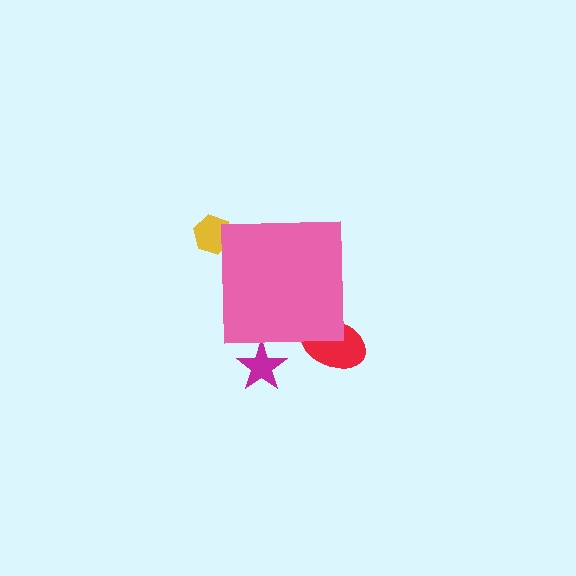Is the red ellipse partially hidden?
Yes, the red ellipse is partially hidden behind the pink square.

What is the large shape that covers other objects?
A pink square.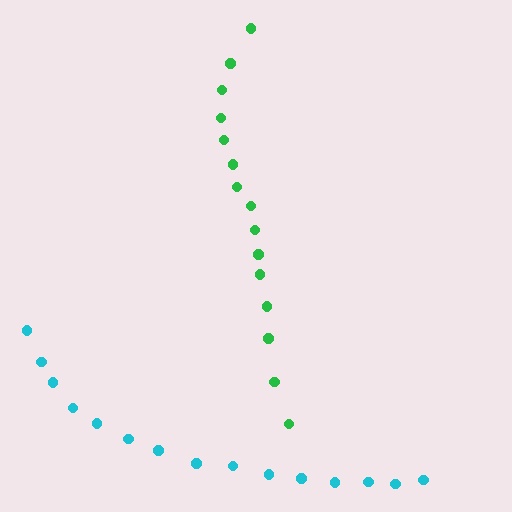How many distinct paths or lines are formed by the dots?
There are 2 distinct paths.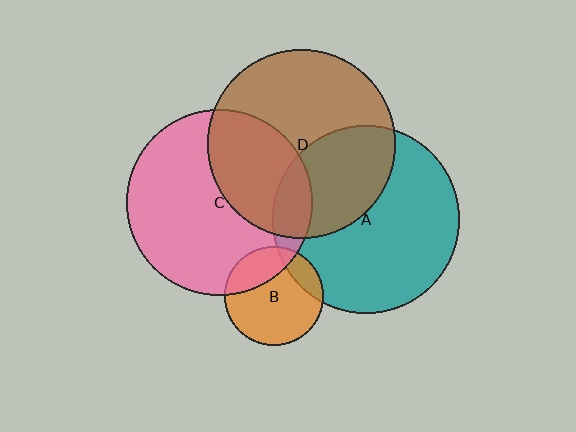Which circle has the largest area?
Circle D (brown).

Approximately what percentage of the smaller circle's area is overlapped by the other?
Approximately 15%.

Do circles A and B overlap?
Yes.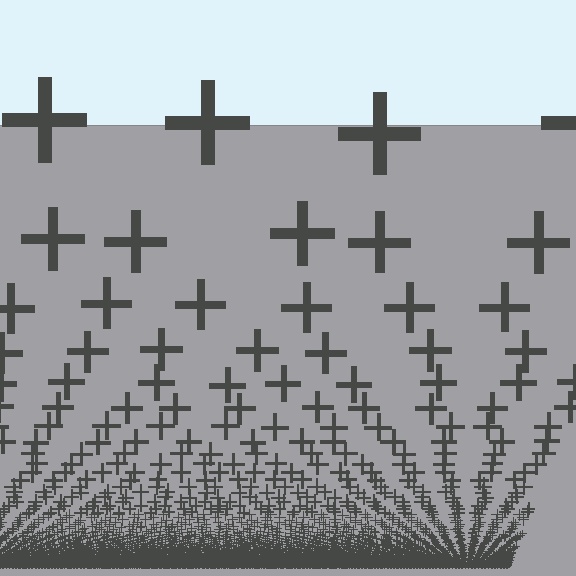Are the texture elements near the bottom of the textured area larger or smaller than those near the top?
Smaller. The gradient is inverted — elements near the bottom are smaller and denser.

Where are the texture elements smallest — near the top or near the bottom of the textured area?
Near the bottom.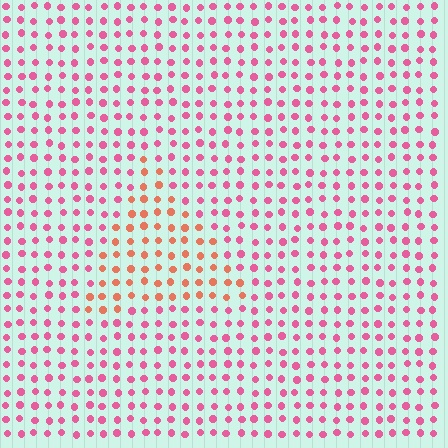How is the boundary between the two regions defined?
The boundary is defined purely by a slight shift in hue (about 39 degrees). Spacing, size, and orientation are identical on both sides.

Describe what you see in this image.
The image is filled with small pink elements in a uniform arrangement. A triangle-shaped region is visible where the elements are tinted to a slightly different hue, forming a subtle color boundary.